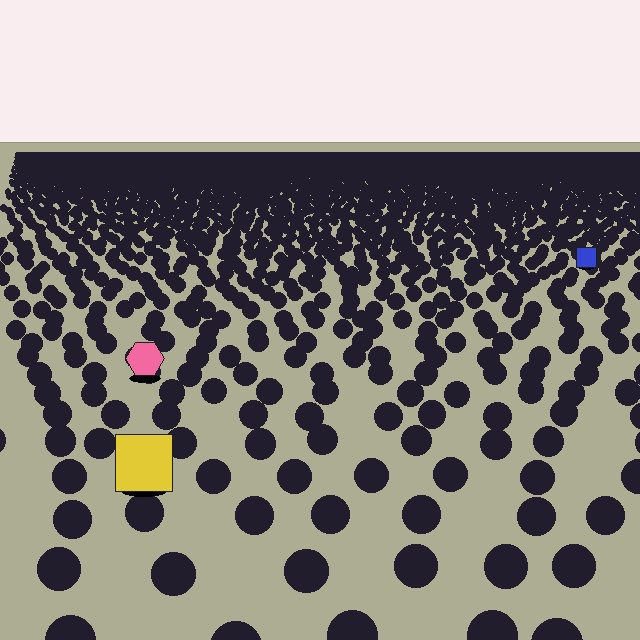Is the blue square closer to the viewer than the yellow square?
No. The yellow square is closer — you can tell from the texture gradient: the ground texture is coarser near it.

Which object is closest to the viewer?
The yellow square is closest. The texture marks near it are larger and more spread out.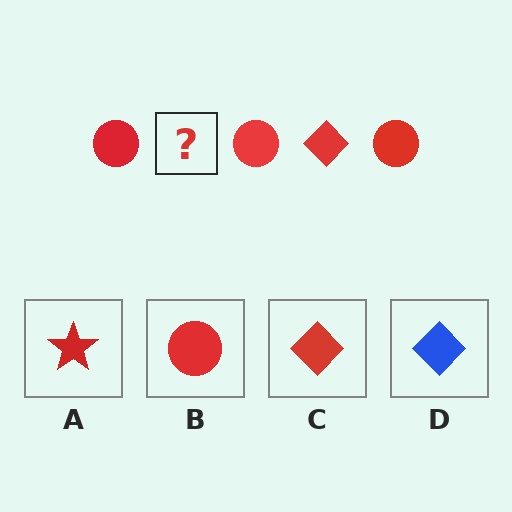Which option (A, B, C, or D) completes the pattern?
C.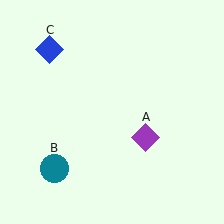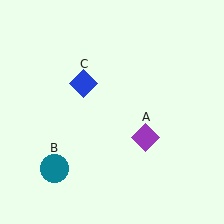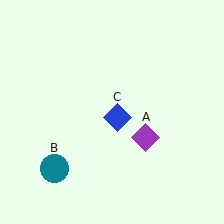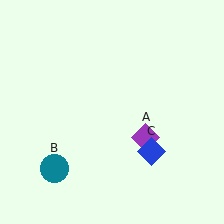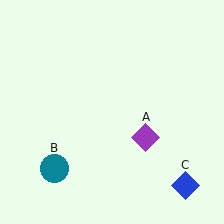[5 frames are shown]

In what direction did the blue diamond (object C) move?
The blue diamond (object C) moved down and to the right.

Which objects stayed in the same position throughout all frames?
Purple diamond (object A) and teal circle (object B) remained stationary.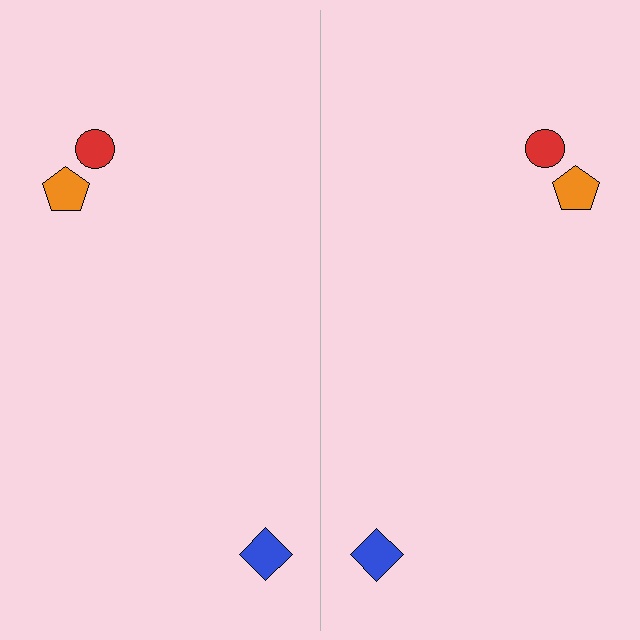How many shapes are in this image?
There are 6 shapes in this image.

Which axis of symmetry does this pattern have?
The pattern has a vertical axis of symmetry running through the center of the image.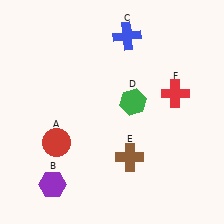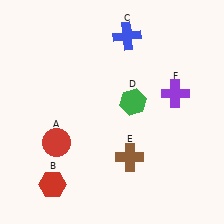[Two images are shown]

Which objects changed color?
B changed from purple to red. F changed from red to purple.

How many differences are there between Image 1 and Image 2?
There are 2 differences between the two images.